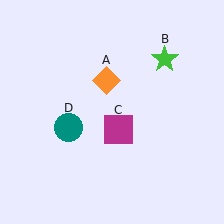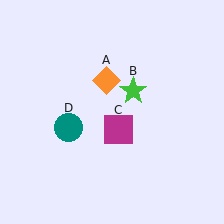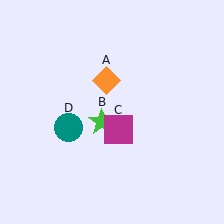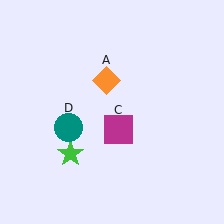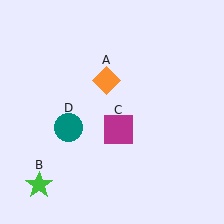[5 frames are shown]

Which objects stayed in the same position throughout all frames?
Orange diamond (object A) and magenta square (object C) and teal circle (object D) remained stationary.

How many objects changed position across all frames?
1 object changed position: green star (object B).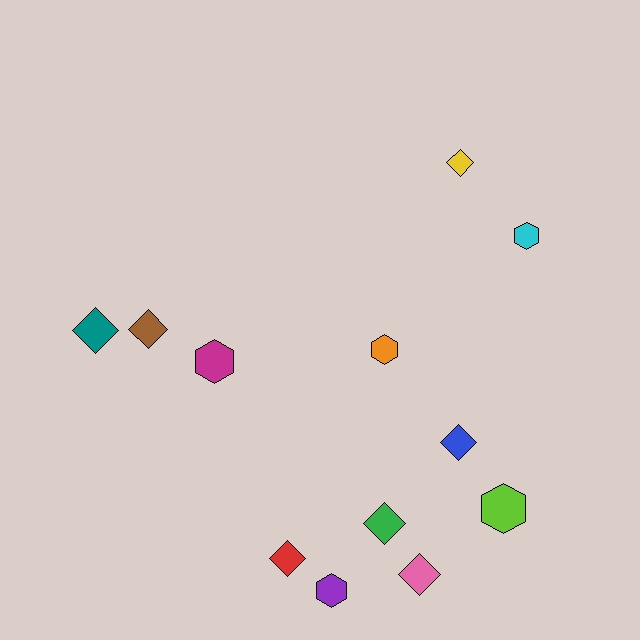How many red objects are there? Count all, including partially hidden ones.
There is 1 red object.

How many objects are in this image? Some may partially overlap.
There are 12 objects.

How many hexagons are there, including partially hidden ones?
There are 5 hexagons.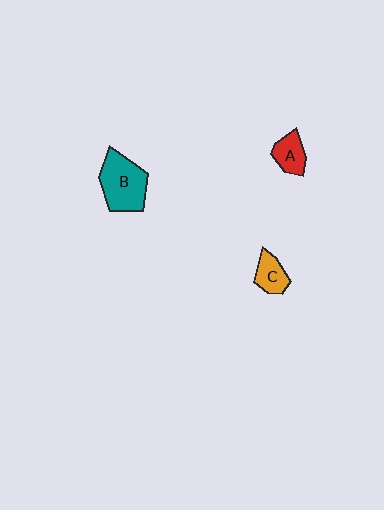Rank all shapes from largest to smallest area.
From largest to smallest: B (teal), A (red), C (orange).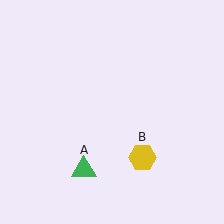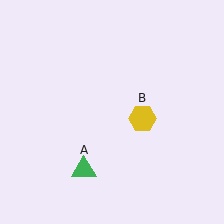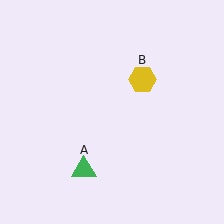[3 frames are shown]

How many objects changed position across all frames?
1 object changed position: yellow hexagon (object B).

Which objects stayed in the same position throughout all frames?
Green triangle (object A) remained stationary.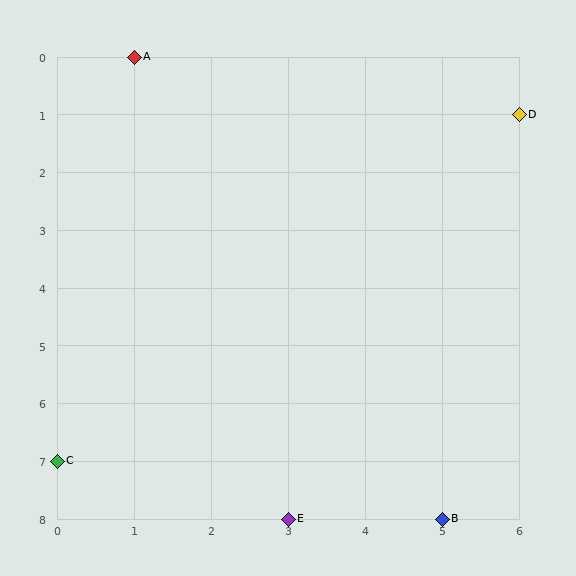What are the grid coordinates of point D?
Point D is at grid coordinates (6, 1).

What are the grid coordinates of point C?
Point C is at grid coordinates (0, 7).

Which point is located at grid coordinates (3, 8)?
Point E is at (3, 8).